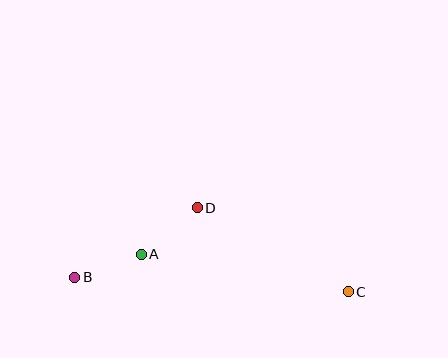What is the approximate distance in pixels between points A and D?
The distance between A and D is approximately 73 pixels.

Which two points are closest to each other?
Points A and B are closest to each other.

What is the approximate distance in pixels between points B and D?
The distance between B and D is approximately 141 pixels.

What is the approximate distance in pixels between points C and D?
The distance between C and D is approximately 173 pixels.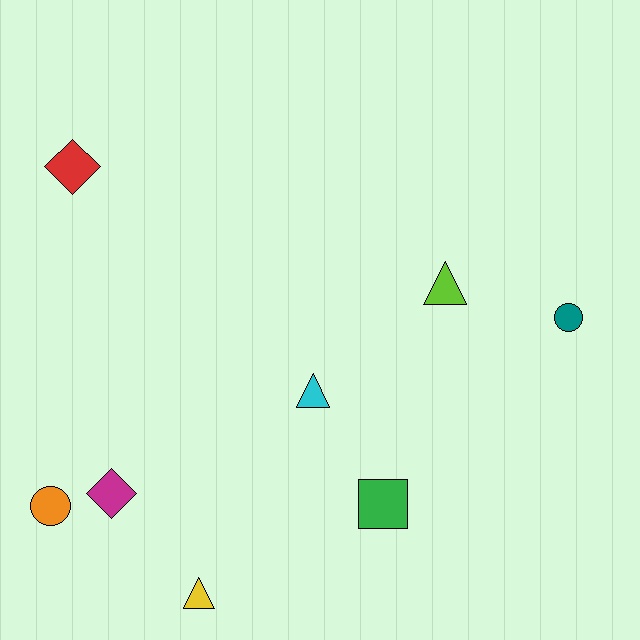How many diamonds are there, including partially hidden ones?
There are 2 diamonds.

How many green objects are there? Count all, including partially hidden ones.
There is 1 green object.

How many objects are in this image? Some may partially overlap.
There are 8 objects.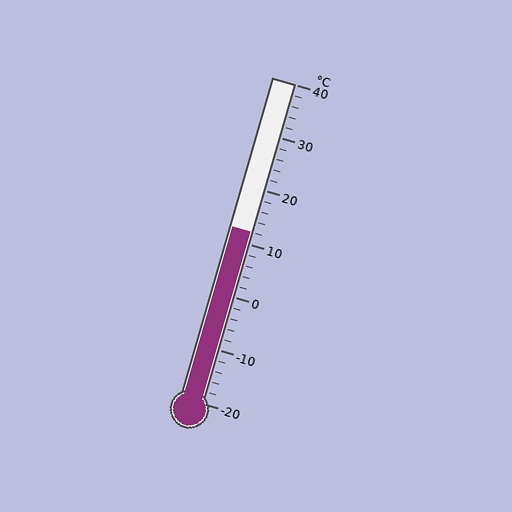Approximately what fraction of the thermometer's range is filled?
The thermometer is filled to approximately 55% of its range.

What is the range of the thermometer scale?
The thermometer scale ranges from -20°C to 40°C.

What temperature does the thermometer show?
The thermometer shows approximately 12°C.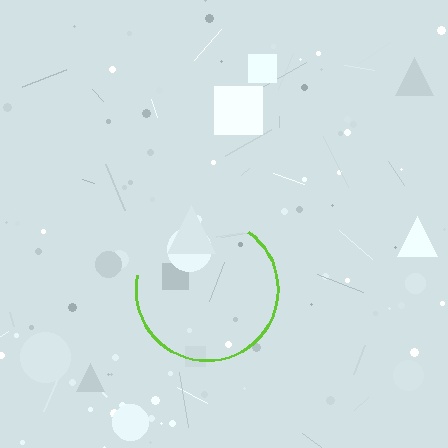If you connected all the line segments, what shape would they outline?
They would outline a circle.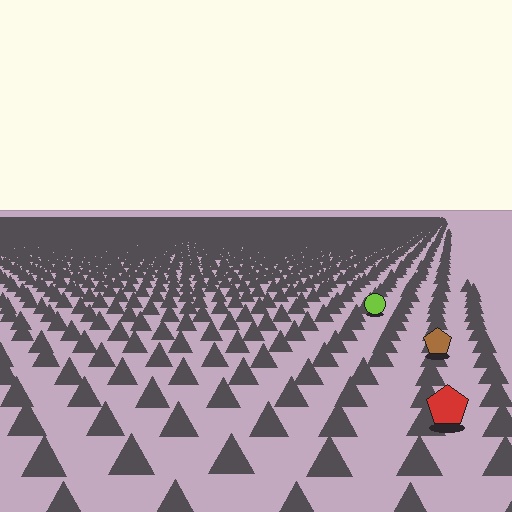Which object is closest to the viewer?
The red pentagon is closest. The texture marks near it are larger and more spread out.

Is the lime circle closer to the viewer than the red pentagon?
No. The red pentagon is closer — you can tell from the texture gradient: the ground texture is coarser near it.